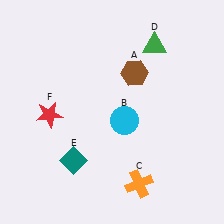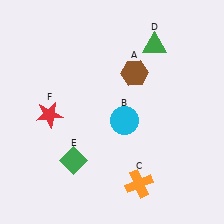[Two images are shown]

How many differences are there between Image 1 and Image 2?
There is 1 difference between the two images.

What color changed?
The diamond (E) changed from teal in Image 1 to green in Image 2.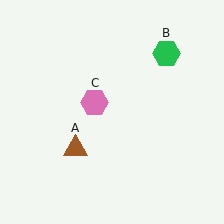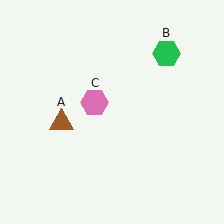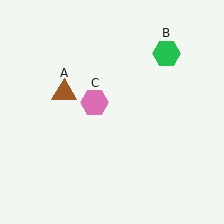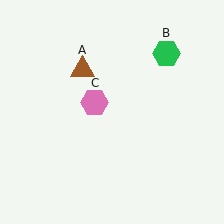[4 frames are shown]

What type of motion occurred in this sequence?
The brown triangle (object A) rotated clockwise around the center of the scene.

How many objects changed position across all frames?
1 object changed position: brown triangle (object A).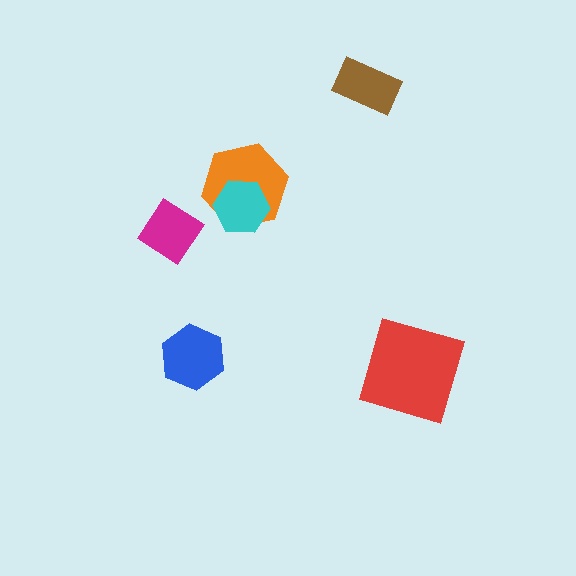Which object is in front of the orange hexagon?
The cyan hexagon is in front of the orange hexagon.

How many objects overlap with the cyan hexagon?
1 object overlaps with the cyan hexagon.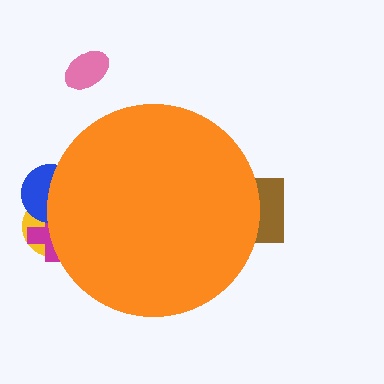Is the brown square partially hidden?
Yes, the brown square is partially hidden behind the orange circle.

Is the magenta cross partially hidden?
Yes, the magenta cross is partially hidden behind the orange circle.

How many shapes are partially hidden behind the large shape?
5 shapes are partially hidden.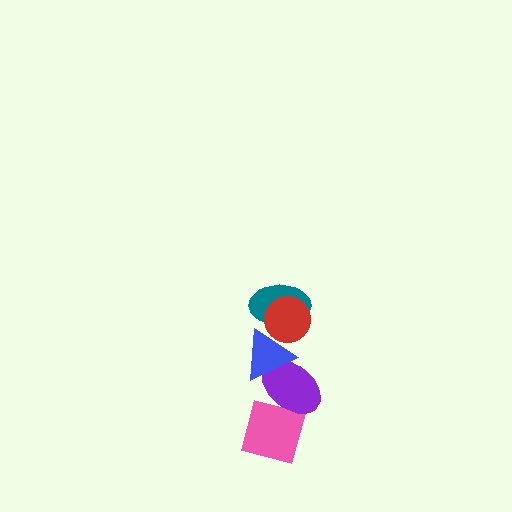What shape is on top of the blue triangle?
The teal ellipse is on top of the blue triangle.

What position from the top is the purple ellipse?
The purple ellipse is 4th from the top.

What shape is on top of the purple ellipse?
The blue triangle is on top of the purple ellipse.